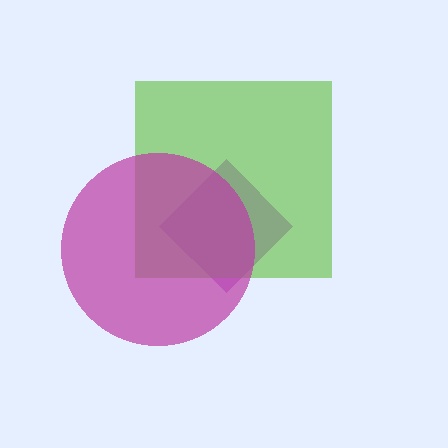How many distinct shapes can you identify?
There are 3 distinct shapes: a purple diamond, a lime square, a magenta circle.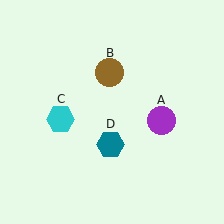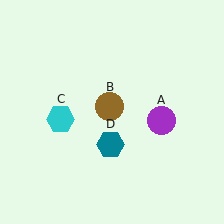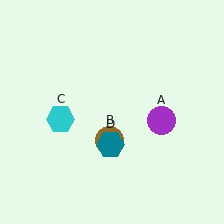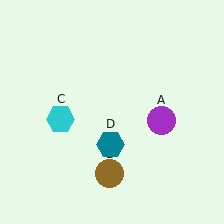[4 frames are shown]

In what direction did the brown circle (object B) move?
The brown circle (object B) moved down.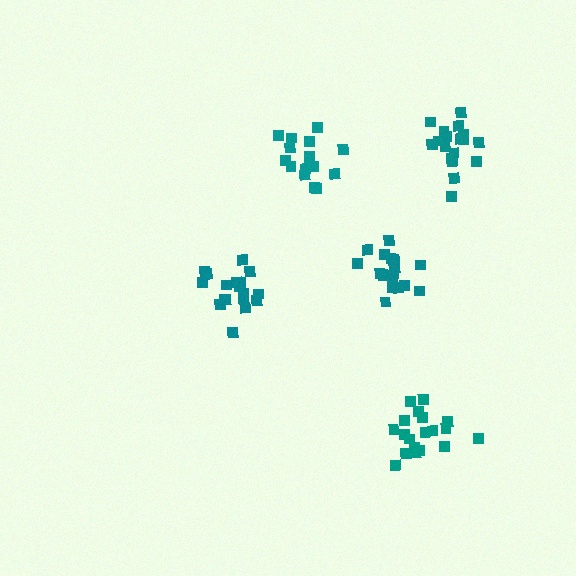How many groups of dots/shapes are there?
There are 5 groups.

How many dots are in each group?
Group 1: 19 dots, Group 2: 19 dots, Group 3: 18 dots, Group 4: 16 dots, Group 5: 18 dots (90 total).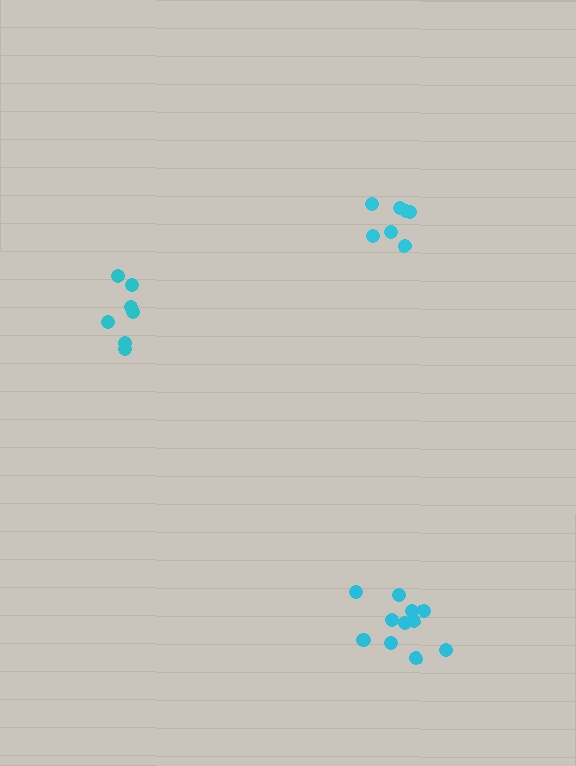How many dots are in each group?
Group 1: 11 dots, Group 2: 7 dots, Group 3: 7 dots (25 total).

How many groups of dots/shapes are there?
There are 3 groups.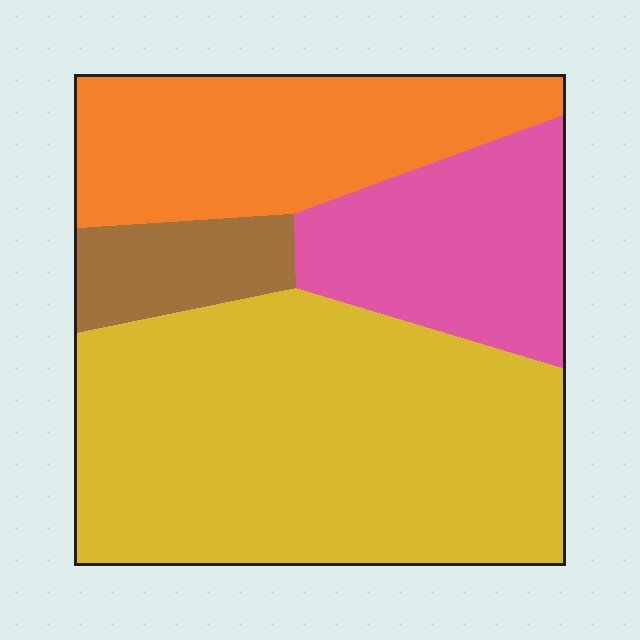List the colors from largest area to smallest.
From largest to smallest: yellow, orange, pink, brown.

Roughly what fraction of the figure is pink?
Pink covers roughly 20% of the figure.